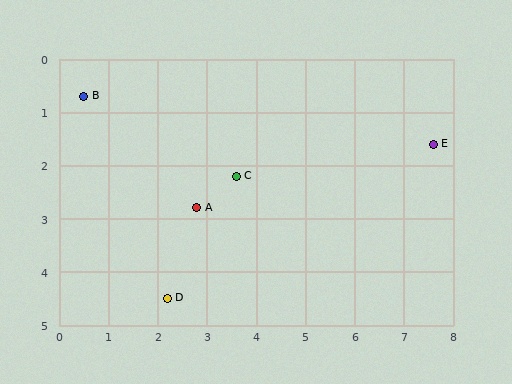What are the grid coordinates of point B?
Point B is at approximately (0.5, 0.7).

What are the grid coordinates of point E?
Point E is at approximately (7.6, 1.6).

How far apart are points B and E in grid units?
Points B and E are about 7.2 grid units apart.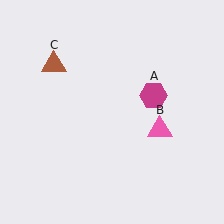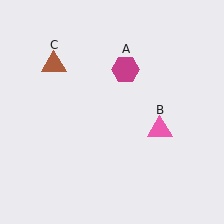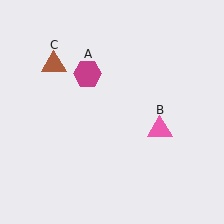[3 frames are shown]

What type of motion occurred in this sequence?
The magenta hexagon (object A) rotated counterclockwise around the center of the scene.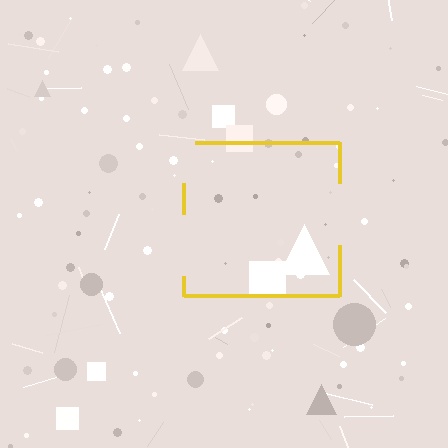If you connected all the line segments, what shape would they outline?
They would outline a square.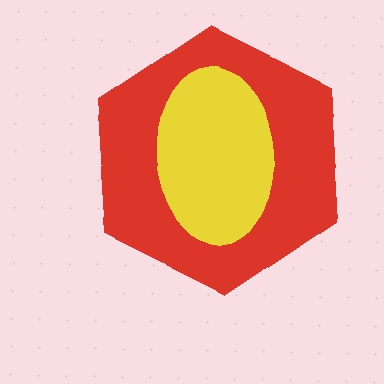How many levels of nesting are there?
2.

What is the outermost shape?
The red hexagon.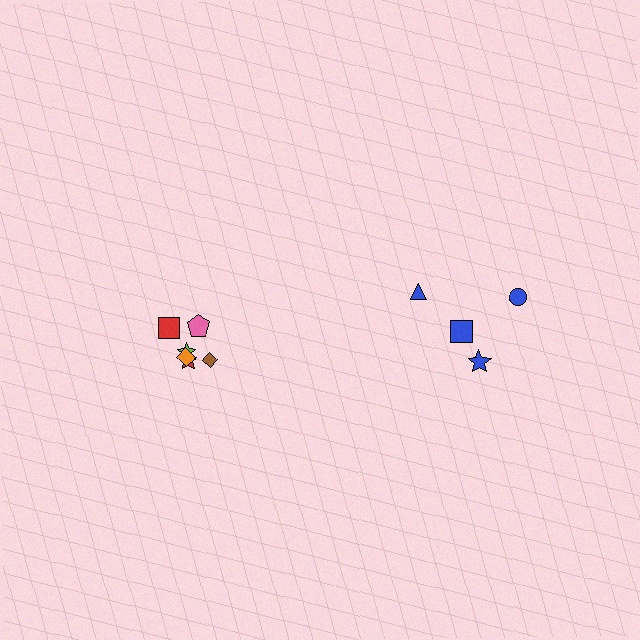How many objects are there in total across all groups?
There are 10 objects.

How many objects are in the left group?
There are 6 objects.